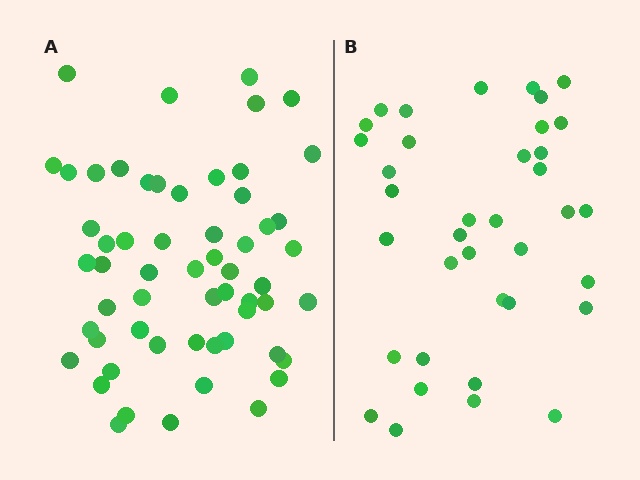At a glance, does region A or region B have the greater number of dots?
Region A (the left region) has more dots.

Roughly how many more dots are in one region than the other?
Region A has approximately 20 more dots than region B.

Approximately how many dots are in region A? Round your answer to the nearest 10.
About 60 dots. (The exact count is 58, which rounds to 60.)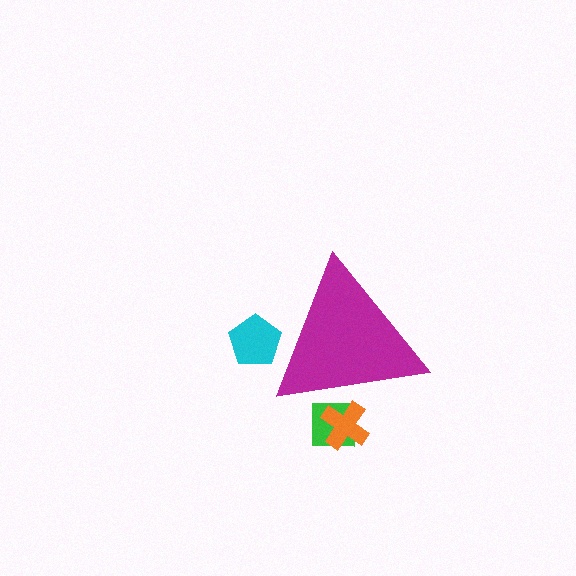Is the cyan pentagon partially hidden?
Yes, the cyan pentagon is partially hidden behind the magenta triangle.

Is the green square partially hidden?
Yes, the green square is partially hidden behind the magenta triangle.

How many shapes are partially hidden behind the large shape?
3 shapes are partially hidden.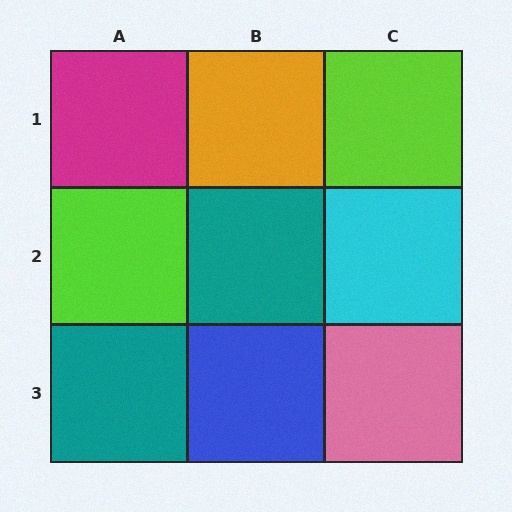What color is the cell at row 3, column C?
Pink.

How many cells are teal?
2 cells are teal.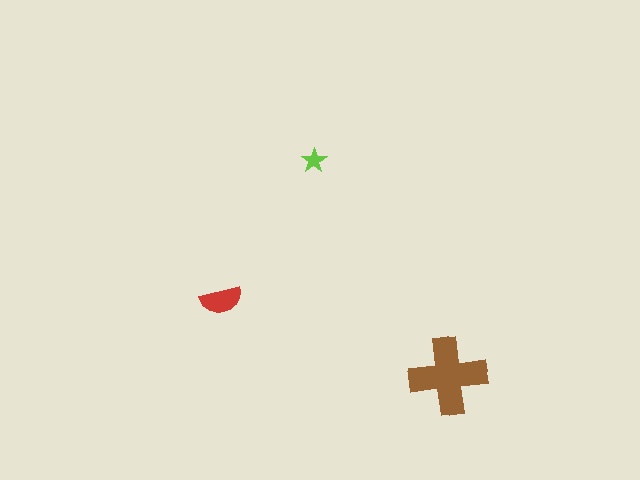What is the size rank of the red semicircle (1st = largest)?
2nd.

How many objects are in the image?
There are 3 objects in the image.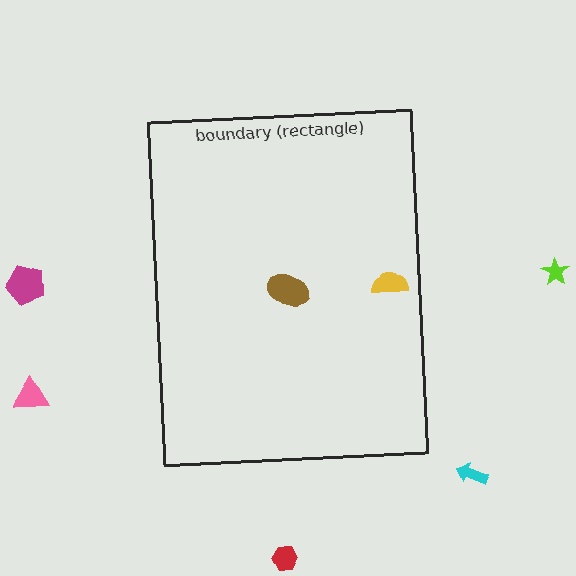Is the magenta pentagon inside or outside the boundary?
Outside.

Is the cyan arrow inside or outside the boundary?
Outside.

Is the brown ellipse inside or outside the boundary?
Inside.